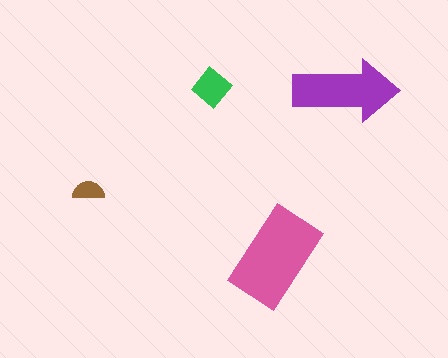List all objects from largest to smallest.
The pink rectangle, the purple arrow, the green diamond, the brown semicircle.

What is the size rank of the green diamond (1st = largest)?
3rd.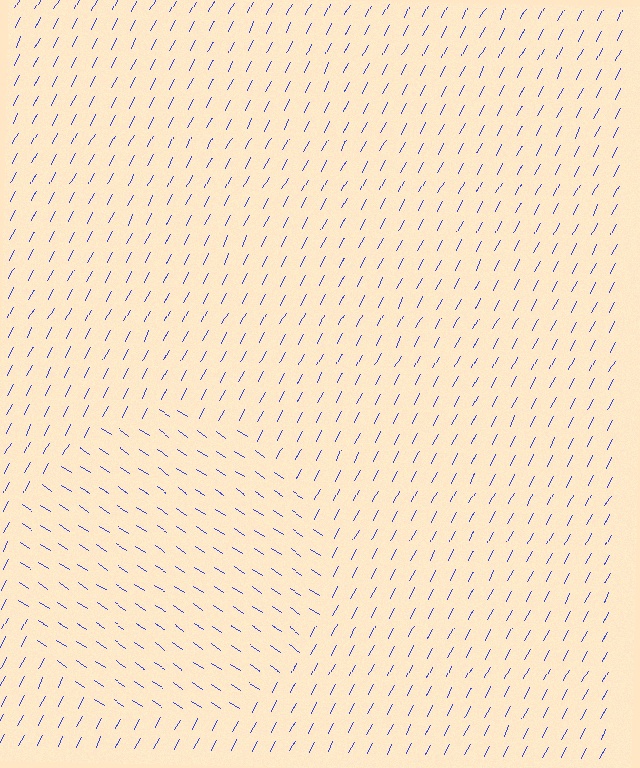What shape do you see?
I see a circle.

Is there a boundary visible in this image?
Yes, there is a texture boundary formed by a change in line orientation.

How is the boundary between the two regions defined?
The boundary is defined purely by a change in line orientation (approximately 84 degrees difference). All lines are the same color and thickness.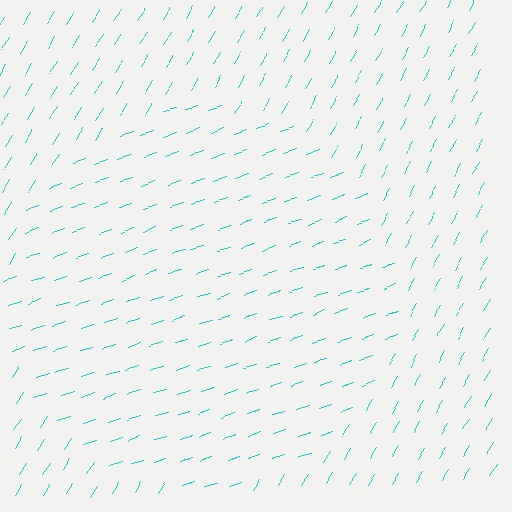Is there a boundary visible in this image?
Yes, there is a texture boundary formed by a change in line orientation.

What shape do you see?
I see a circle.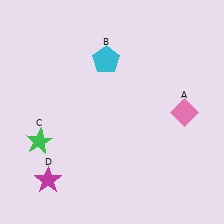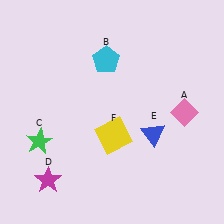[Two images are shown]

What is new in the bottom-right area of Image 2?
A yellow square (F) was added in the bottom-right area of Image 2.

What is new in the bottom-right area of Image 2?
A blue triangle (E) was added in the bottom-right area of Image 2.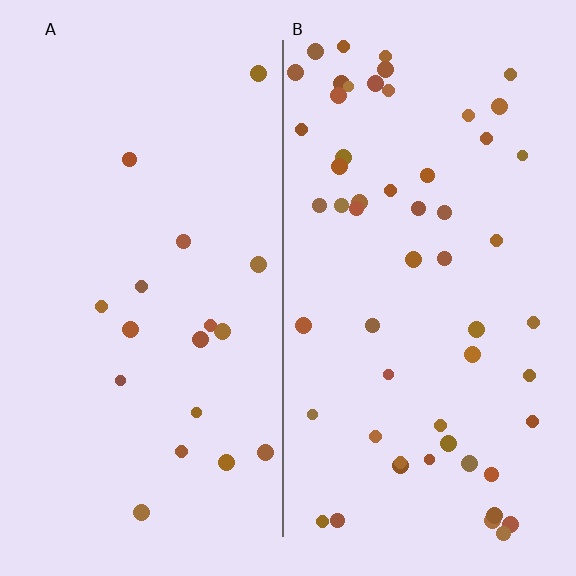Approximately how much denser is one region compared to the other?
Approximately 3.1× — region B over region A.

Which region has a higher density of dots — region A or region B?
B (the right).